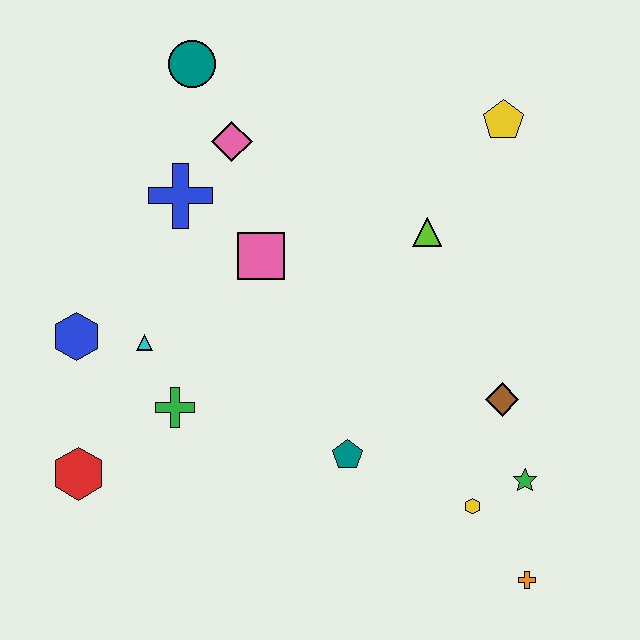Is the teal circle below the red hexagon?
No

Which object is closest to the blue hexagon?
The cyan triangle is closest to the blue hexagon.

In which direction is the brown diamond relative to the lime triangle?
The brown diamond is below the lime triangle.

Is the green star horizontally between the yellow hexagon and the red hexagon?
No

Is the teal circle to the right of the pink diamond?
No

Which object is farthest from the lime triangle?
The red hexagon is farthest from the lime triangle.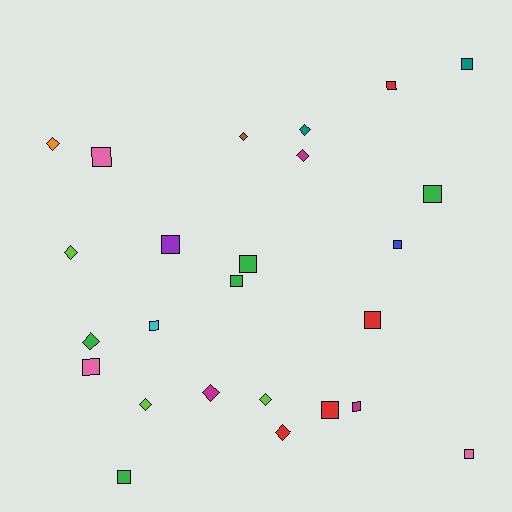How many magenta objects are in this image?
There are 3 magenta objects.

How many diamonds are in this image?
There are 10 diamonds.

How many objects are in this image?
There are 25 objects.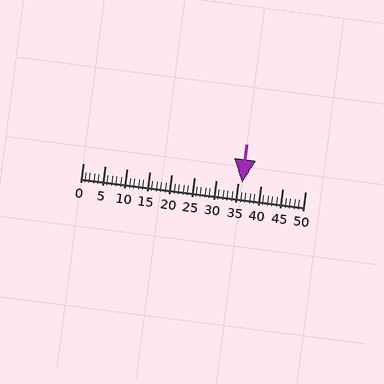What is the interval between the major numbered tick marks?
The major tick marks are spaced 5 units apart.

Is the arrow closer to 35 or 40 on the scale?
The arrow is closer to 35.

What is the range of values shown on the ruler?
The ruler shows values from 0 to 50.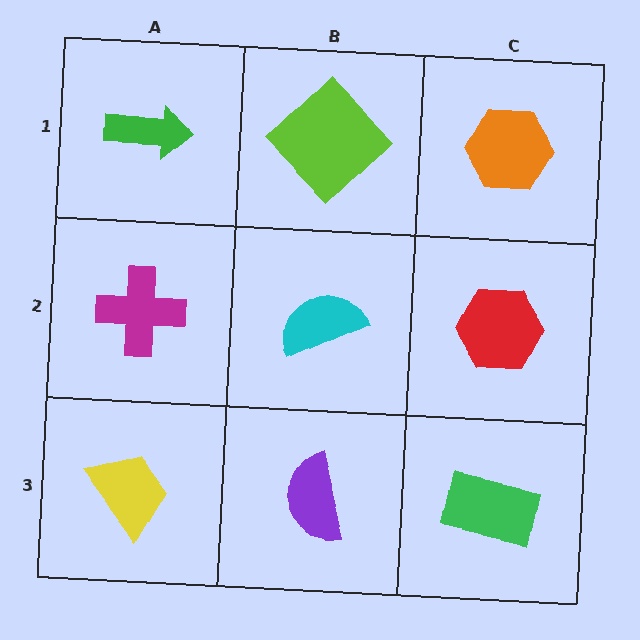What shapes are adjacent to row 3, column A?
A magenta cross (row 2, column A), a purple semicircle (row 3, column B).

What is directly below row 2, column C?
A green rectangle.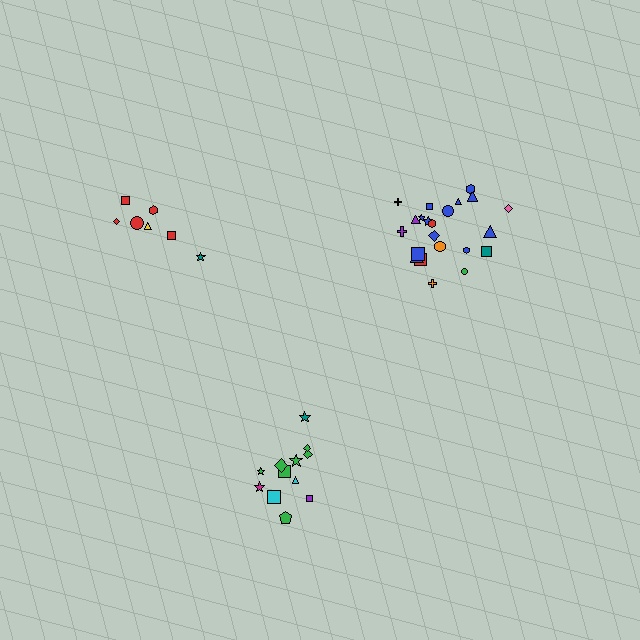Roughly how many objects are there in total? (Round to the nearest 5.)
Roughly 40 objects in total.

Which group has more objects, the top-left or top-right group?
The top-right group.